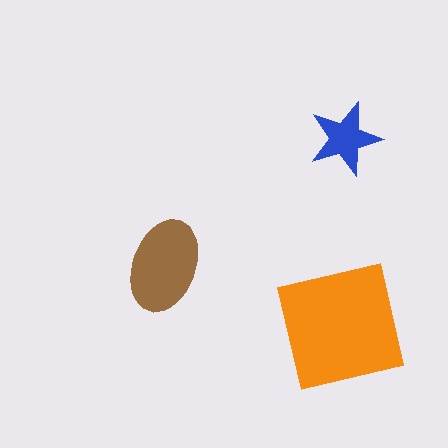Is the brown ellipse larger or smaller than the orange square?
Smaller.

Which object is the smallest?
The blue star.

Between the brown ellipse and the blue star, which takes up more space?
The brown ellipse.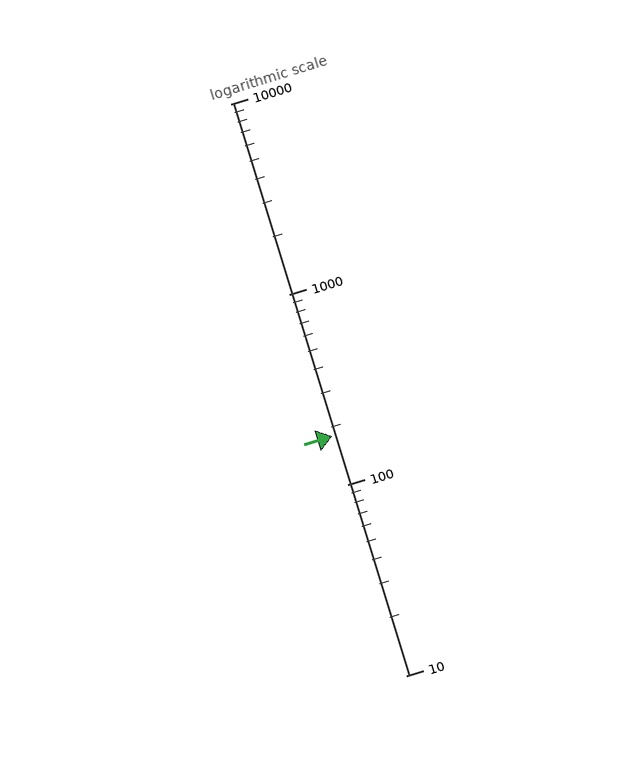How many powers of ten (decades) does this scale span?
The scale spans 3 decades, from 10 to 10000.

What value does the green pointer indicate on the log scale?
The pointer indicates approximately 180.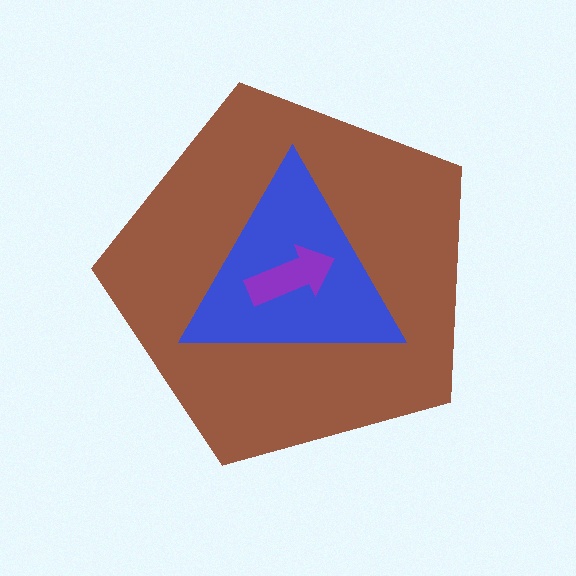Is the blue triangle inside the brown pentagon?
Yes.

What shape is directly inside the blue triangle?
The purple arrow.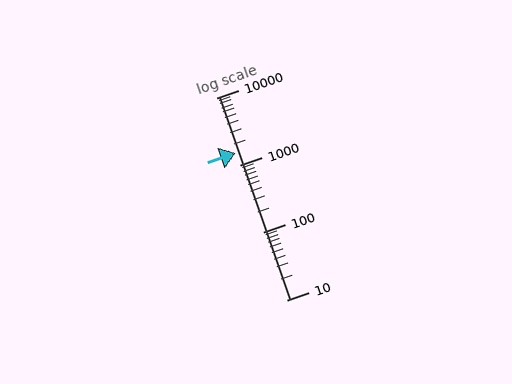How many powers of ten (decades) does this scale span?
The scale spans 3 decades, from 10 to 10000.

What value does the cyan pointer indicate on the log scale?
The pointer indicates approximately 1500.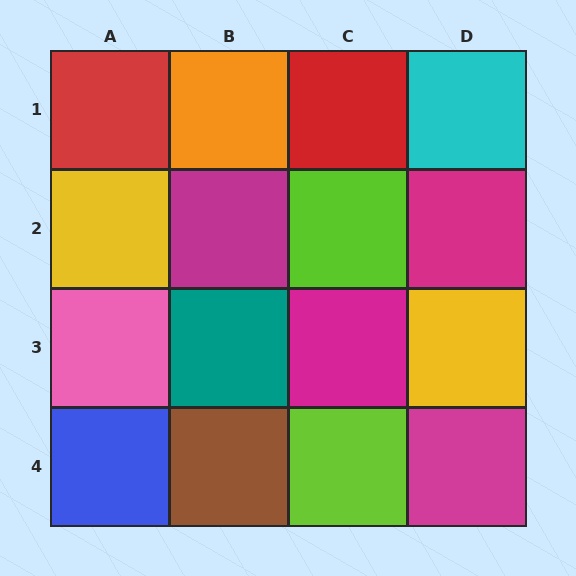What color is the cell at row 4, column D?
Magenta.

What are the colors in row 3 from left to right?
Pink, teal, magenta, yellow.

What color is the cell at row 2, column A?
Yellow.